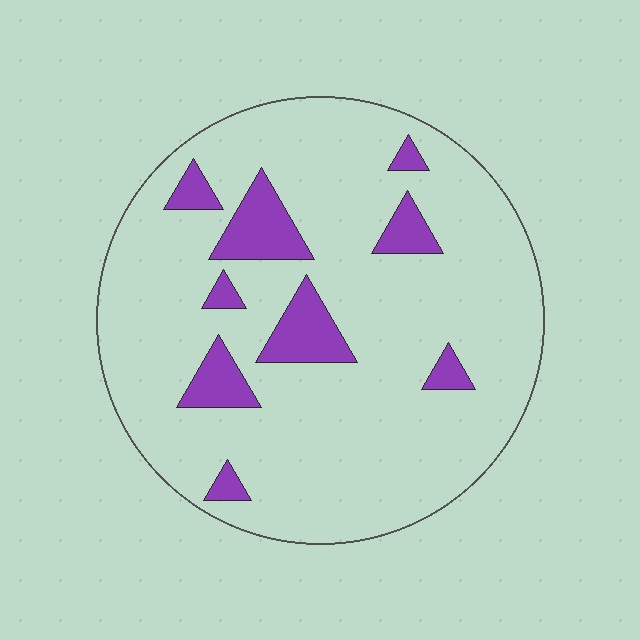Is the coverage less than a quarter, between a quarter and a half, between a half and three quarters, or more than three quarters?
Less than a quarter.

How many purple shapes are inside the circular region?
9.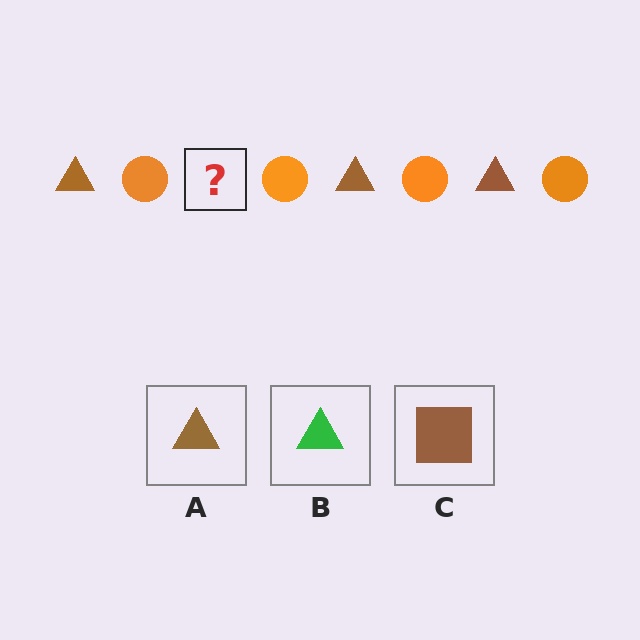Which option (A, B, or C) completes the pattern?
A.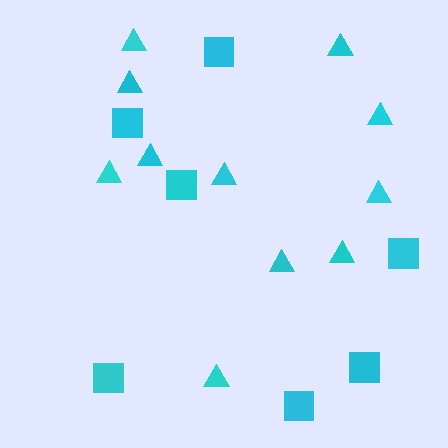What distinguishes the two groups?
There are 2 groups: one group of triangles (11) and one group of squares (7).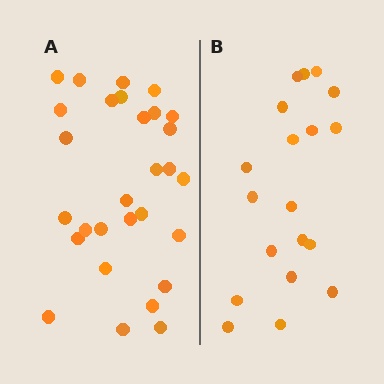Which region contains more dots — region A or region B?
Region A (the left region) has more dots.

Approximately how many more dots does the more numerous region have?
Region A has roughly 10 or so more dots than region B.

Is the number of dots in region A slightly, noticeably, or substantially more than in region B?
Region A has substantially more. The ratio is roughly 1.5 to 1.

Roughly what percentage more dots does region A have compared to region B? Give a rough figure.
About 55% more.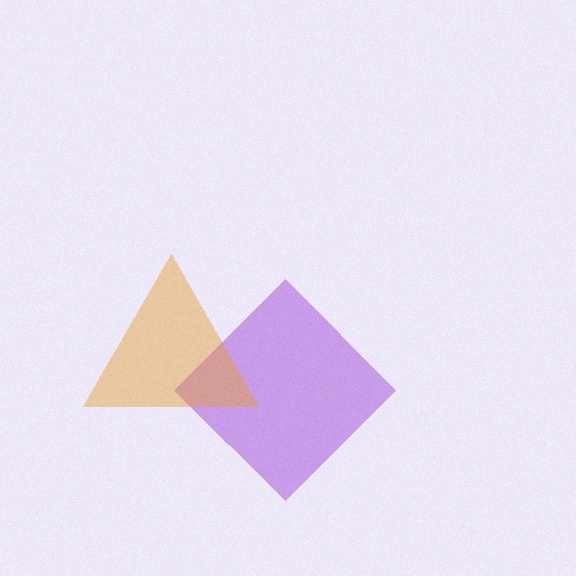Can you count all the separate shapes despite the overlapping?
Yes, there are 2 separate shapes.